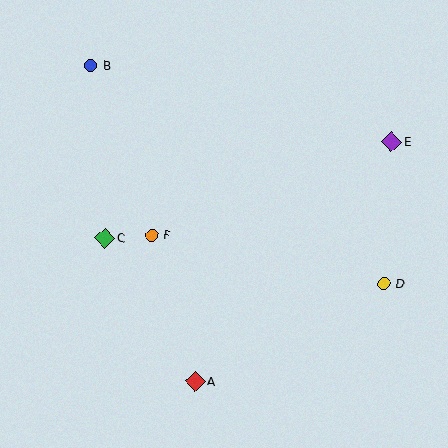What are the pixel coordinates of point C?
Point C is at (105, 238).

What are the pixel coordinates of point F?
Point F is at (152, 235).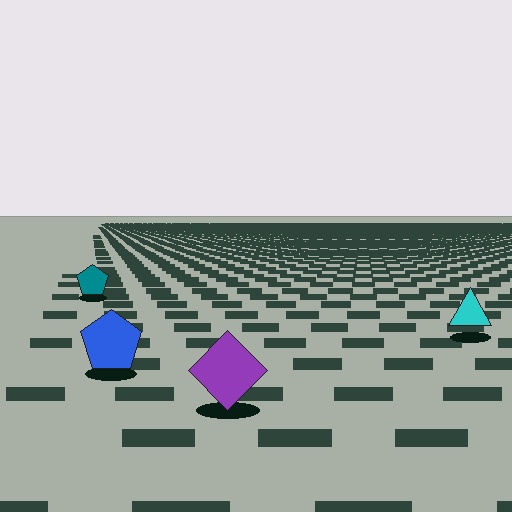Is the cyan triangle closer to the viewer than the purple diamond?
No. The purple diamond is closer — you can tell from the texture gradient: the ground texture is coarser near it.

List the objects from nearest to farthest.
From nearest to farthest: the purple diamond, the blue pentagon, the cyan triangle, the teal pentagon.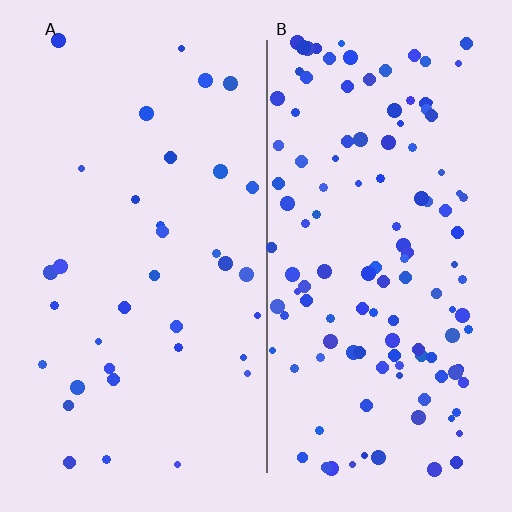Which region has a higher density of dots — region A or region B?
B (the right).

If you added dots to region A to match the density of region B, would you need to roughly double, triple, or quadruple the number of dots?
Approximately triple.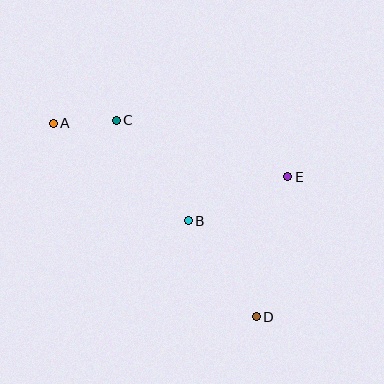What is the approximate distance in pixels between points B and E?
The distance between B and E is approximately 109 pixels.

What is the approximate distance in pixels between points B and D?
The distance between B and D is approximately 117 pixels.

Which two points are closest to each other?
Points A and C are closest to each other.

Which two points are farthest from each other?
Points A and D are farthest from each other.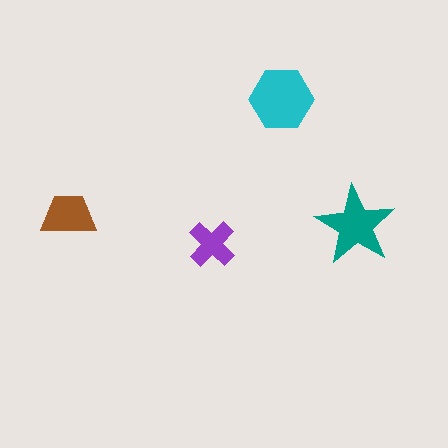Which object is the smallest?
The purple cross.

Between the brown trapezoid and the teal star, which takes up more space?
The teal star.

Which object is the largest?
The cyan hexagon.